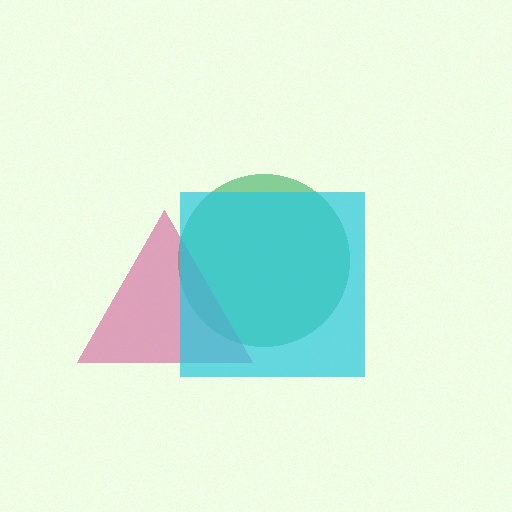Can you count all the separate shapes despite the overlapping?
Yes, there are 3 separate shapes.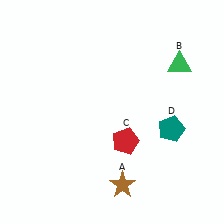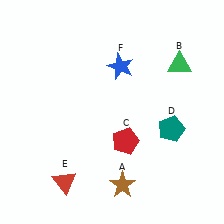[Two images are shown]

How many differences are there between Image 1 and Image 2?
There are 2 differences between the two images.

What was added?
A red triangle (E), a blue star (F) were added in Image 2.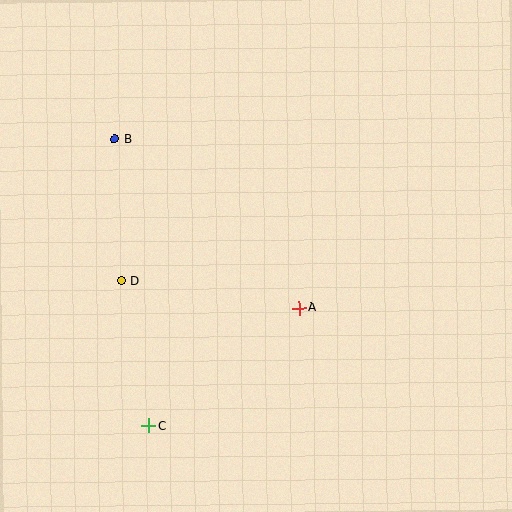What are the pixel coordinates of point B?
Point B is at (115, 139).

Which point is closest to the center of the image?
Point A at (299, 308) is closest to the center.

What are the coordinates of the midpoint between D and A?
The midpoint between D and A is at (210, 295).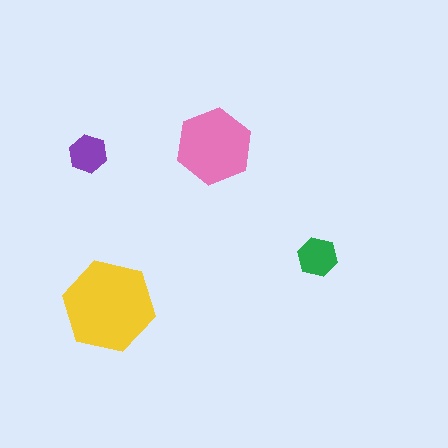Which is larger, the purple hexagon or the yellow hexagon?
The yellow one.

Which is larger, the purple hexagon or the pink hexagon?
The pink one.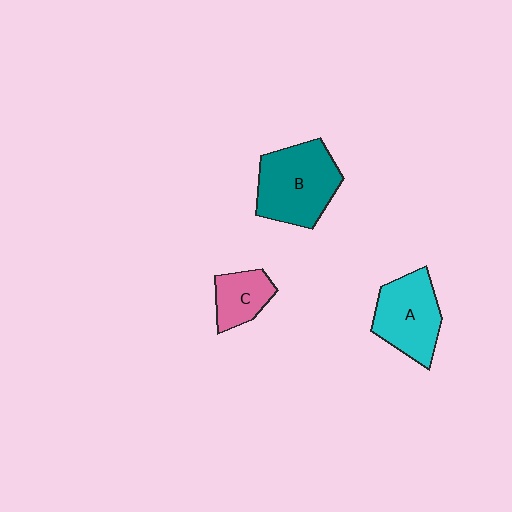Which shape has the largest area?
Shape B (teal).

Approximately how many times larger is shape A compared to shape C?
Approximately 1.7 times.